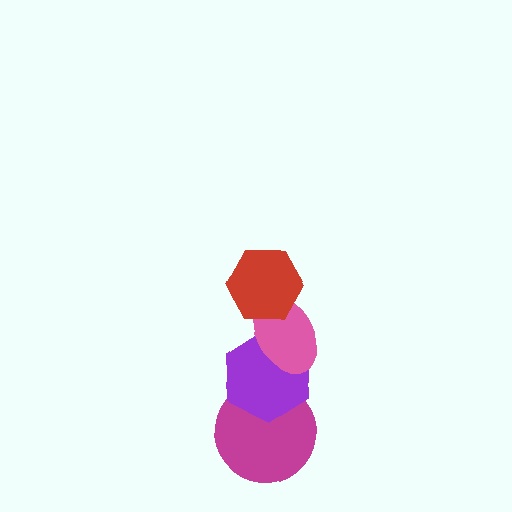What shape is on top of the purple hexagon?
The pink ellipse is on top of the purple hexagon.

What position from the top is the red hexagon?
The red hexagon is 1st from the top.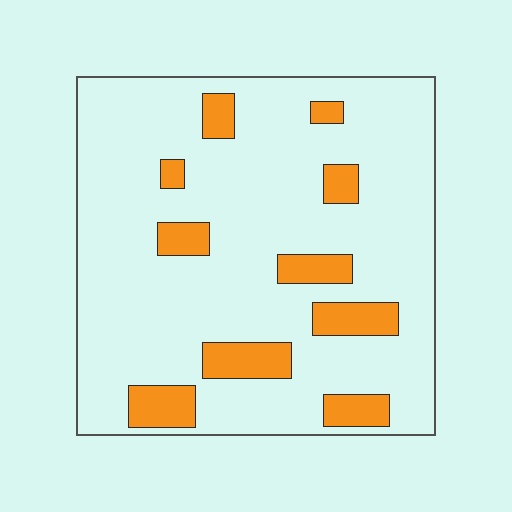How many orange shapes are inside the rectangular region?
10.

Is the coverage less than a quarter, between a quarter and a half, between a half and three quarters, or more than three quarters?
Less than a quarter.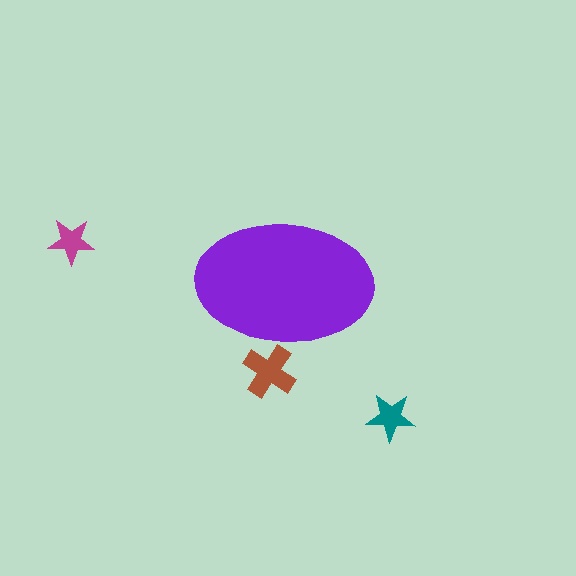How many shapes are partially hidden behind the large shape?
1 shape is partially hidden.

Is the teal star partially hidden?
No, the teal star is fully visible.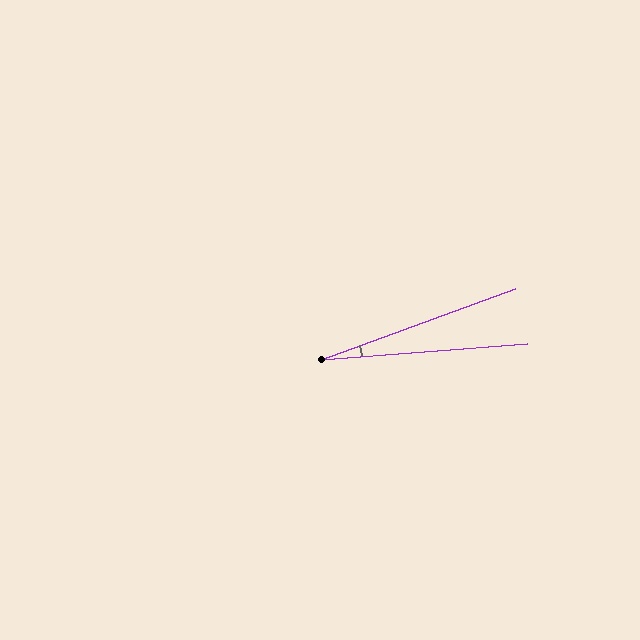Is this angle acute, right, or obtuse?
It is acute.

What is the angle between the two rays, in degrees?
Approximately 16 degrees.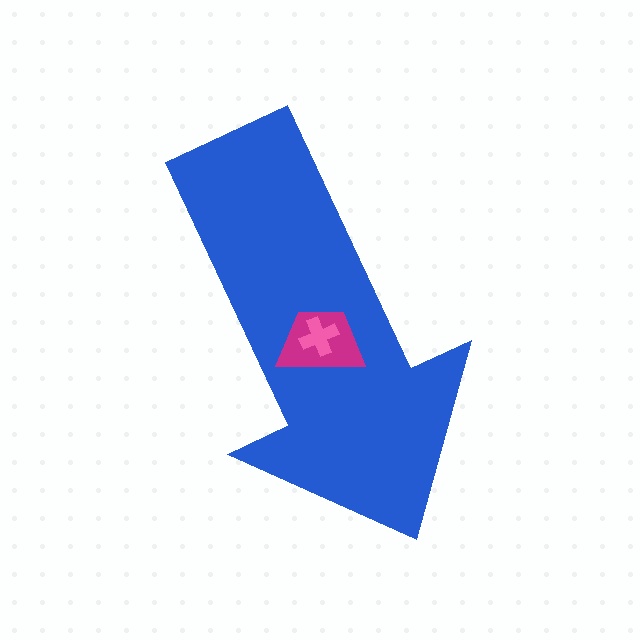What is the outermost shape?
The blue arrow.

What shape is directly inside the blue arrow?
The magenta trapezoid.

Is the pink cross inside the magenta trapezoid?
Yes.